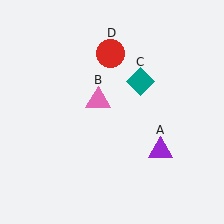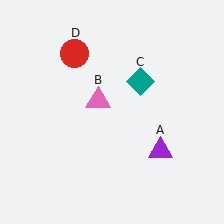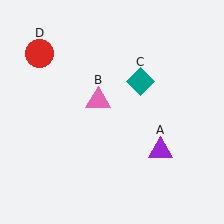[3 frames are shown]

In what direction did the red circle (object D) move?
The red circle (object D) moved left.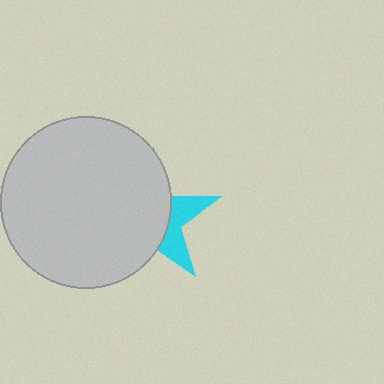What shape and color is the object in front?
The object in front is a light gray circle.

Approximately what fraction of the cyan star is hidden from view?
Roughly 69% of the cyan star is hidden behind the light gray circle.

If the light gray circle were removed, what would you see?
You would see the complete cyan star.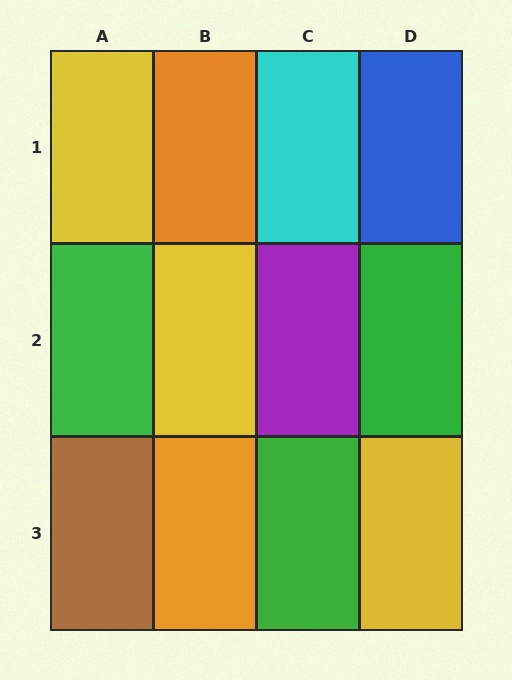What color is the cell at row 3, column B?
Orange.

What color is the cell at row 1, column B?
Orange.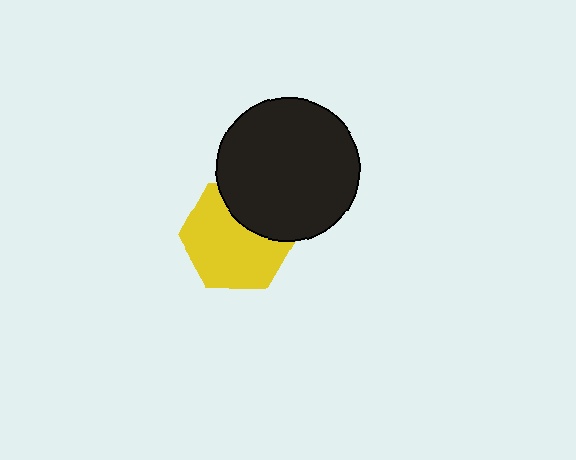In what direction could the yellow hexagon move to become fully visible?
The yellow hexagon could move down. That would shift it out from behind the black circle entirely.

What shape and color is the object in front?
The object in front is a black circle.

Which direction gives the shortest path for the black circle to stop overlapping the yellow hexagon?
Moving up gives the shortest separation.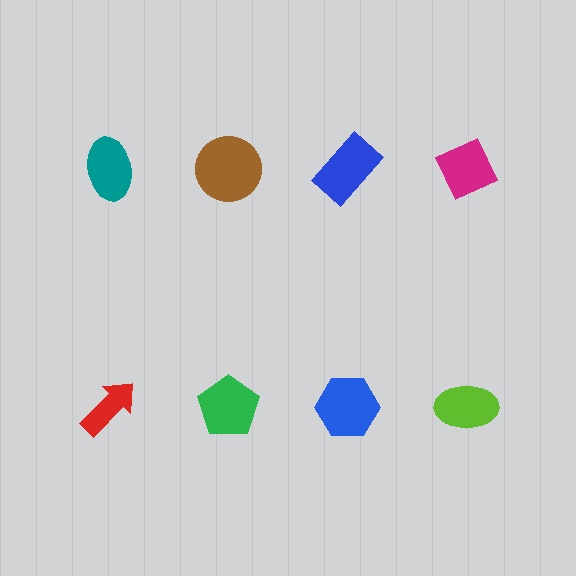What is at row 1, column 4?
A magenta diamond.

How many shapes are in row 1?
4 shapes.